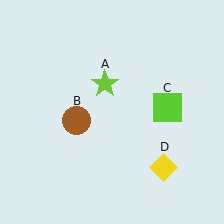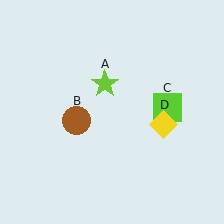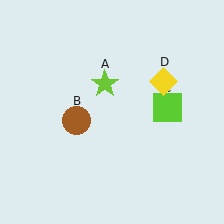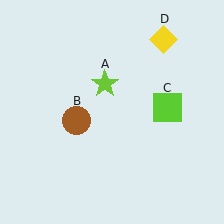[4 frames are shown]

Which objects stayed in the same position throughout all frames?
Lime star (object A) and brown circle (object B) and lime square (object C) remained stationary.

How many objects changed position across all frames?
1 object changed position: yellow diamond (object D).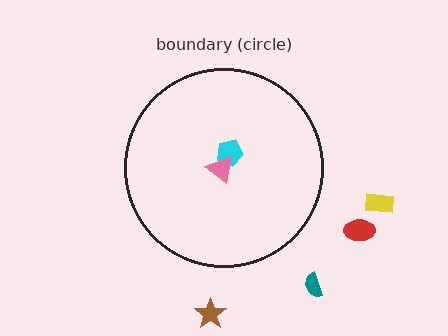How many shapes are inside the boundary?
2 inside, 4 outside.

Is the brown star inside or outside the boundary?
Outside.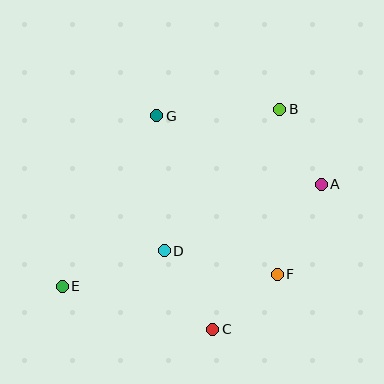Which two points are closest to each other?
Points C and F are closest to each other.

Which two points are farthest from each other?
Points B and E are farthest from each other.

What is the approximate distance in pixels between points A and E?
The distance between A and E is approximately 278 pixels.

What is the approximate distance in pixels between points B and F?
The distance between B and F is approximately 165 pixels.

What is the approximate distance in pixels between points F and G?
The distance between F and G is approximately 199 pixels.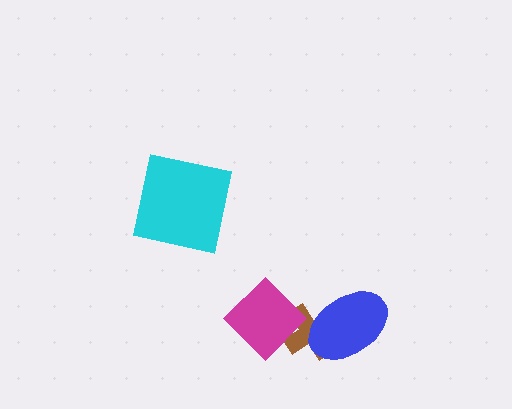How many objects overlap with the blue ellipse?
1 object overlaps with the blue ellipse.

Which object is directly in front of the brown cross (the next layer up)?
The magenta diamond is directly in front of the brown cross.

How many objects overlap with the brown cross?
2 objects overlap with the brown cross.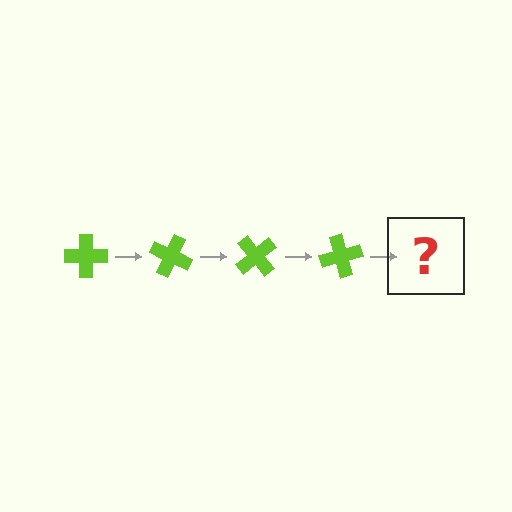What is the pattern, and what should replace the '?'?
The pattern is that the cross rotates 25 degrees each step. The '?' should be a lime cross rotated 100 degrees.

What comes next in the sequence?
The next element should be a lime cross rotated 100 degrees.